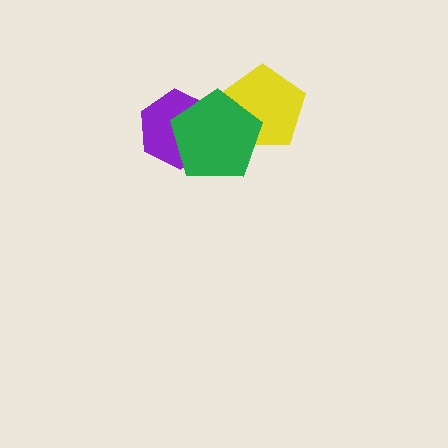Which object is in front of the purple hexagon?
The green pentagon is in front of the purple hexagon.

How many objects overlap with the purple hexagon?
1 object overlaps with the purple hexagon.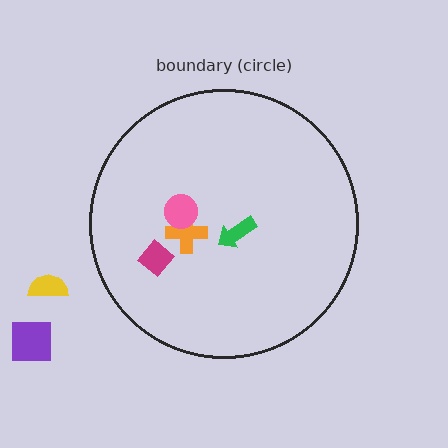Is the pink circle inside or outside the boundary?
Inside.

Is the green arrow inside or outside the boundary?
Inside.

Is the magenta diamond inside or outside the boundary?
Inside.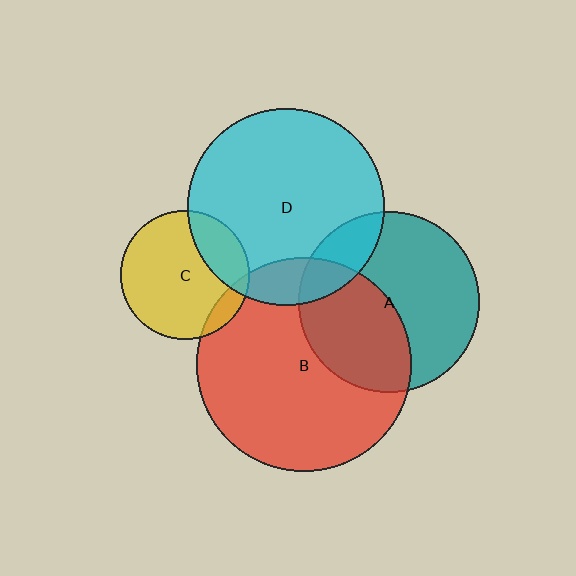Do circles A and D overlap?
Yes.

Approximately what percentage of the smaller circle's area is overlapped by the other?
Approximately 15%.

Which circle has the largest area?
Circle B (red).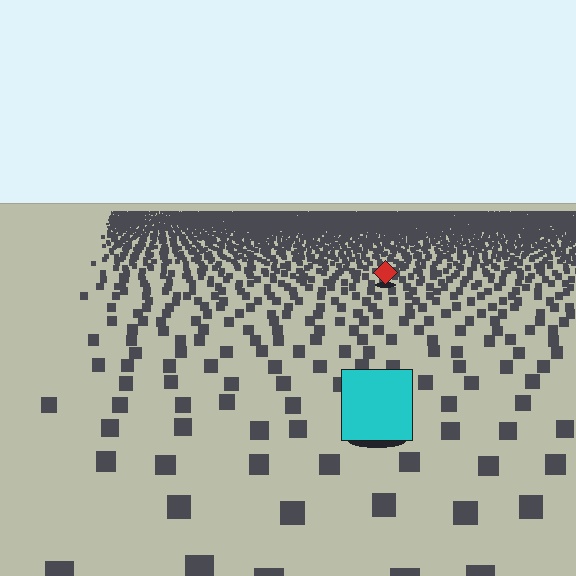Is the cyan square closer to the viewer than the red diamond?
Yes. The cyan square is closer — you can tell from the texture gradient: the ground texture is coarser near it.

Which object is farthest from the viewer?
The red diamond is farthest from the viewer. It appears smaller and the ground texture around it is denser.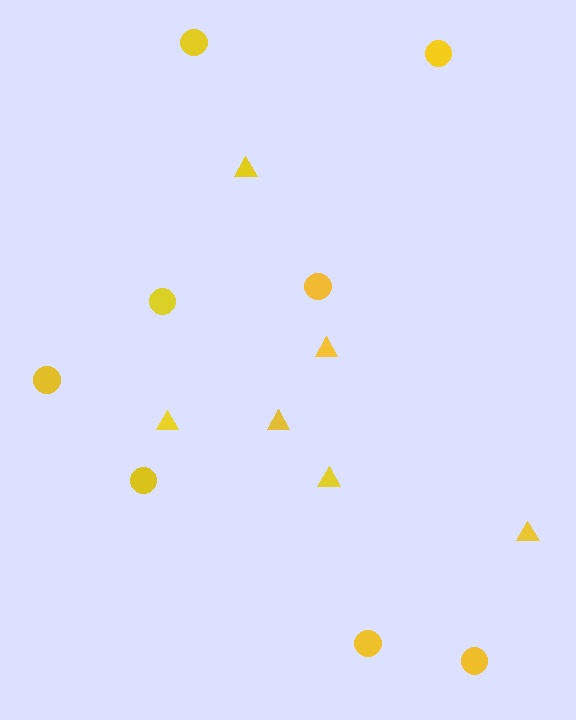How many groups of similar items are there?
There are 2 groups: one group of triangles (6) and one group of circles (8).